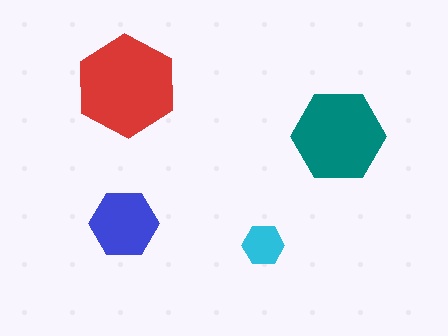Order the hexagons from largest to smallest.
the red one, the teal one, the blue one, the cyan one.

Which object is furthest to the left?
The blue hexagon is leftmost.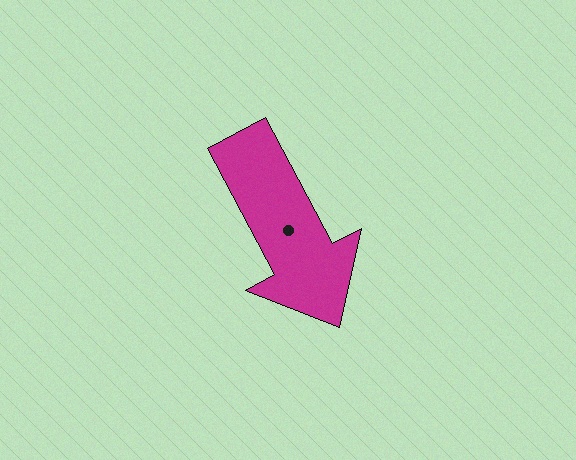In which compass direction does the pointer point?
Southeast.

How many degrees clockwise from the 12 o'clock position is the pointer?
Approximately 152 degrees.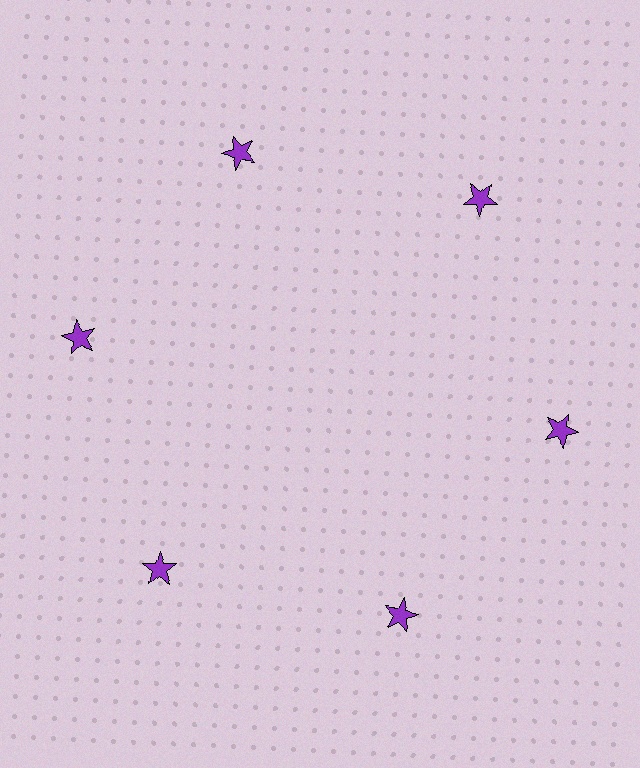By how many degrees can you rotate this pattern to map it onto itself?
The pattern maps onto itself every 60 degrees of rotation.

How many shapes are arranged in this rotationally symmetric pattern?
There are 6 shapes, arranged in 6 groups of 1.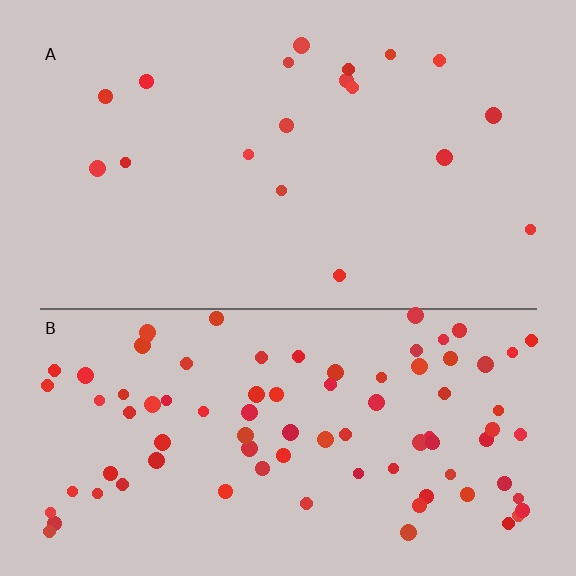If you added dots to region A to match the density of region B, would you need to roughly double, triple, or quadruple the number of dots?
Approximately quadruple.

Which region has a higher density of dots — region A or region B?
B (the bottom).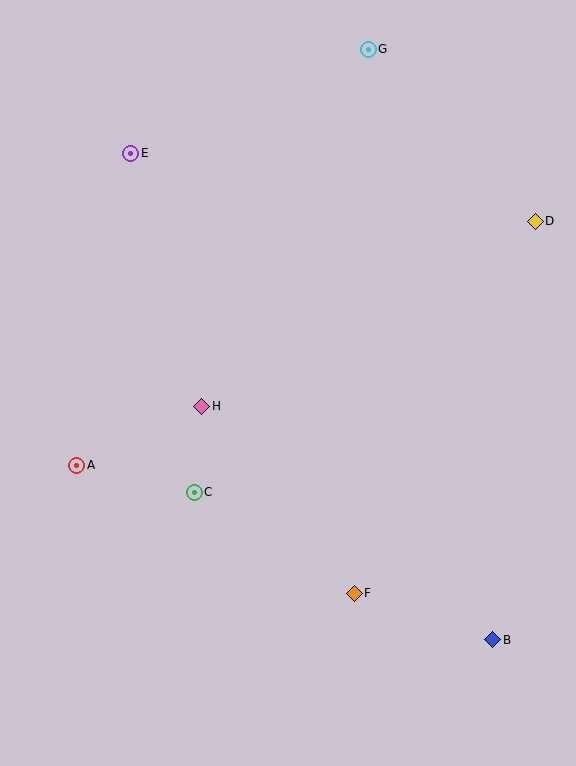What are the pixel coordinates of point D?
Point D is at (535, 221).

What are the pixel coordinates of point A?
Point A is at (77, 465).